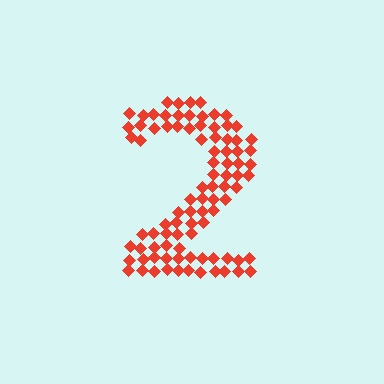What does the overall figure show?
The overall figure shows the digit 2.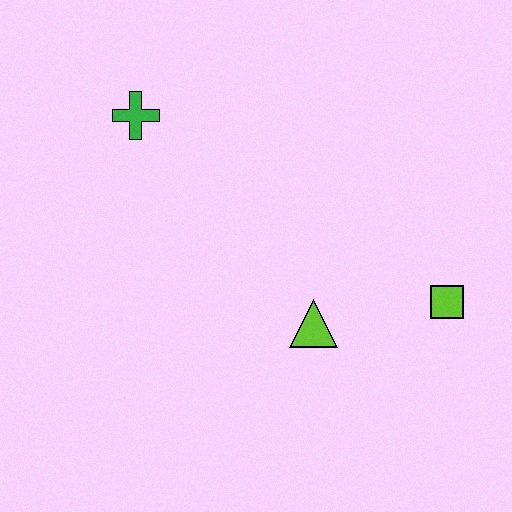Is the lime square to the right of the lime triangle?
Yes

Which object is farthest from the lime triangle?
The green cross is farthest from the lime triangle.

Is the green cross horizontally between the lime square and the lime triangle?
No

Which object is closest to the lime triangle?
The lime square is closest to the lime triangle.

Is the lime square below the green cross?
Yes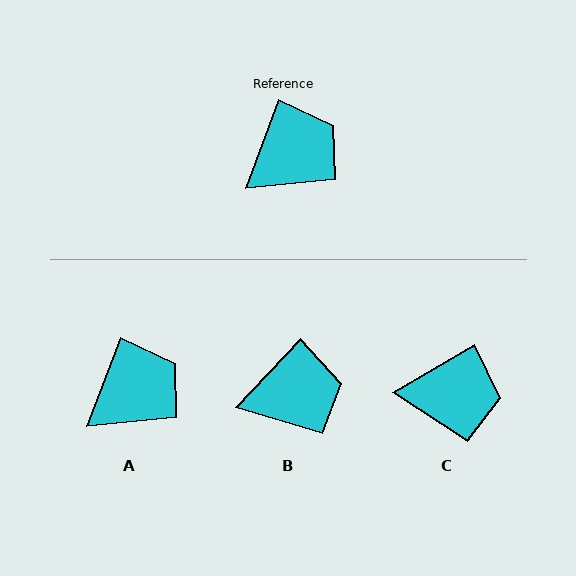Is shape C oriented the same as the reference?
No, it is off by about 39 degrees.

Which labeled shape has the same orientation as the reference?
A.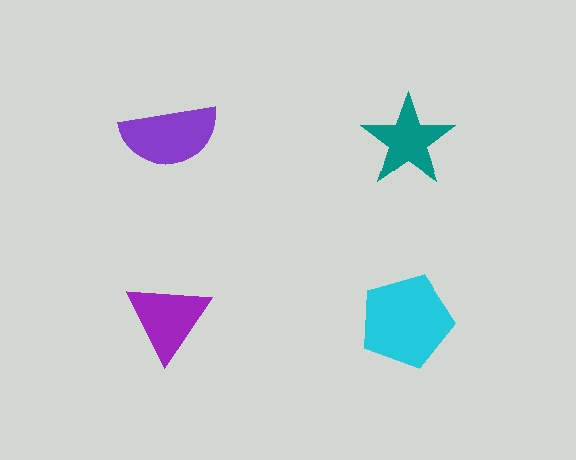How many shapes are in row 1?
2 shapes.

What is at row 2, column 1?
A purple triangle.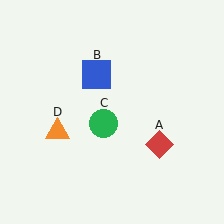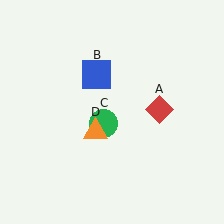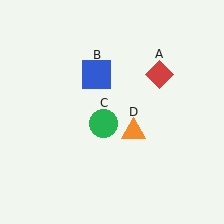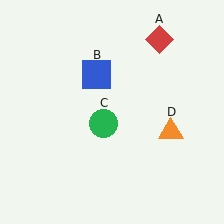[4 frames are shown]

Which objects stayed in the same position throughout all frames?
Blue square (object B) and green circle (object C) remained stationary.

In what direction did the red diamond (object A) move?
The red diamond (object A) moved up.